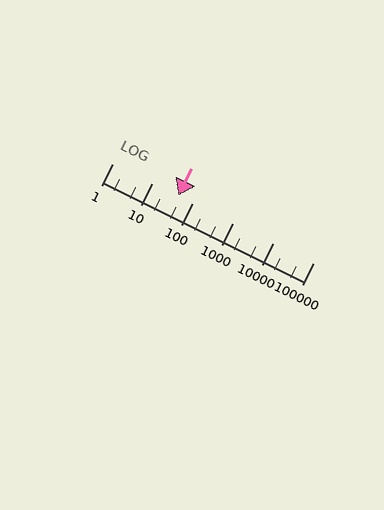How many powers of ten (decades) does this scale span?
The scale spans 5 decades, from 1 to 100000.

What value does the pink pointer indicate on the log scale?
The pointer indicates approximately 44.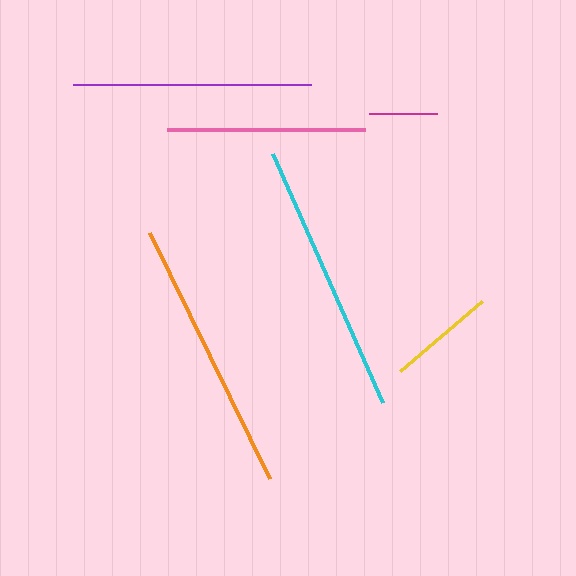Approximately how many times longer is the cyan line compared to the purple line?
The cyan line is approximately 1.1 times the length of the purple line.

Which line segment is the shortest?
The magenta line is the shortest at approximately 68 pixels.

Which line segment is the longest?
The orange line is the longest at approximately 274 pixels.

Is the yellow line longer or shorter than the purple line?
The purple line is longer than the yellow line.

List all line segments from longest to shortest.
From longest to shortest: orange, cyan, purple, pink, yellow, magenta.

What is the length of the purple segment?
The purple segment is approximately 239 pixels long.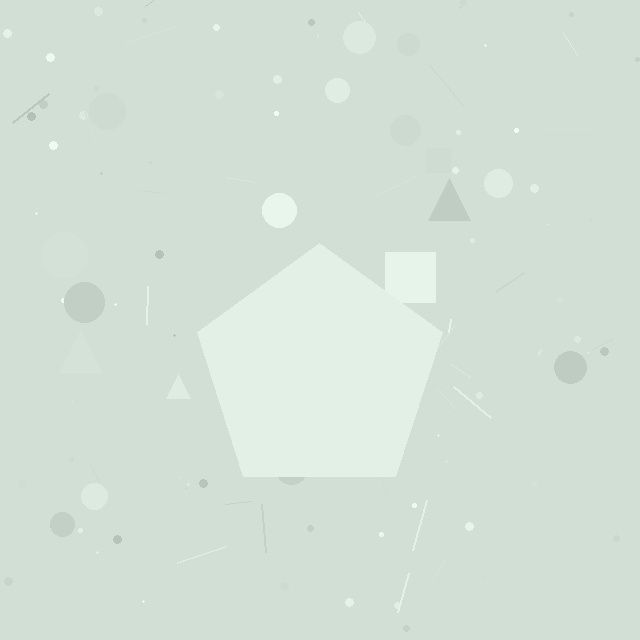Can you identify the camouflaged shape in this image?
The camouflaged shape is a pentagon.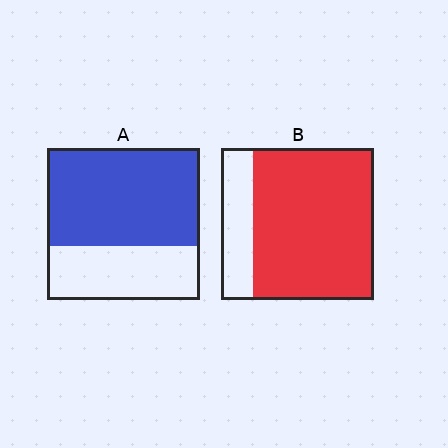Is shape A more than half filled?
Yes.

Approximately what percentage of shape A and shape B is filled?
A is approximately 65% and B is approximately 80%.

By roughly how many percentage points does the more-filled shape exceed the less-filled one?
By roughly 15 percentage points (B over A).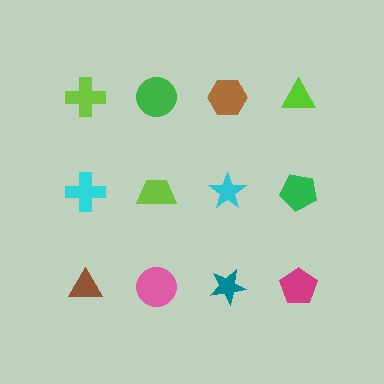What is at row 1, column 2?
A green circle.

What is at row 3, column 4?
A magenta pentagon.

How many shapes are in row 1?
4 shapes.